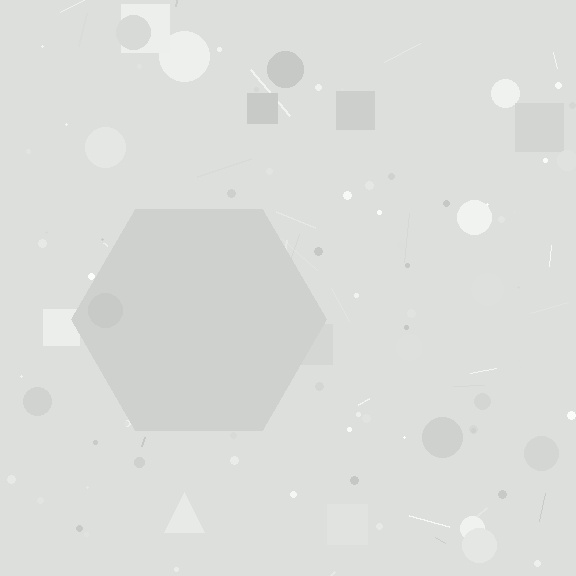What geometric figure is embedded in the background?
A hexagon is embedded in the background.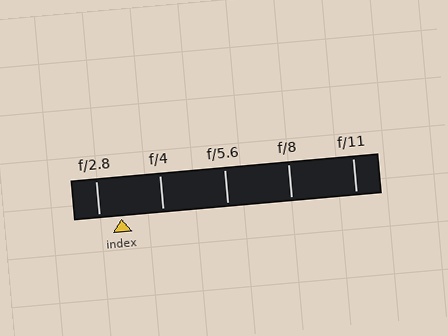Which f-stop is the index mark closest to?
The index mark is closest to f/2.8.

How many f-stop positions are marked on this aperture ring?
There are 5 f-stop positions marked.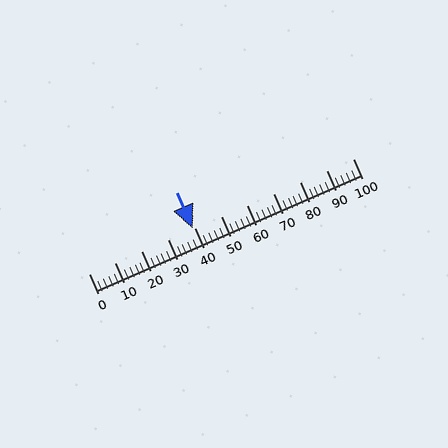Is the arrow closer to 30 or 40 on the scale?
The arrow is closer to 40.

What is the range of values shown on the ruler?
The ruler shows values from 0 to 100.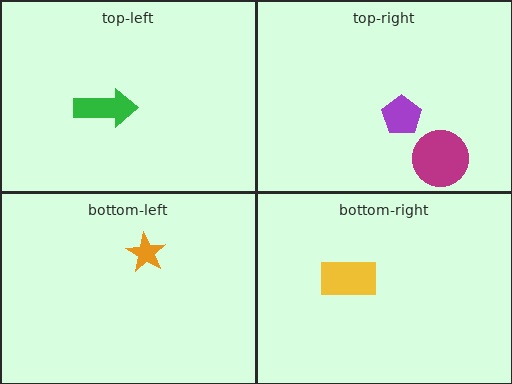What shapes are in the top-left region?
The green arrow.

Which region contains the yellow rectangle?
The bottom-right region.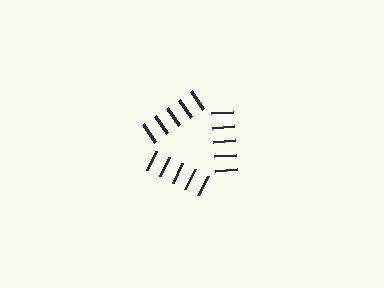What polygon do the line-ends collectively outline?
An illusory triangle — the line segments terminate on its edges but no continuous stroke is drawn.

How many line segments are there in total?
15 — 5 along each of the 3 edges.